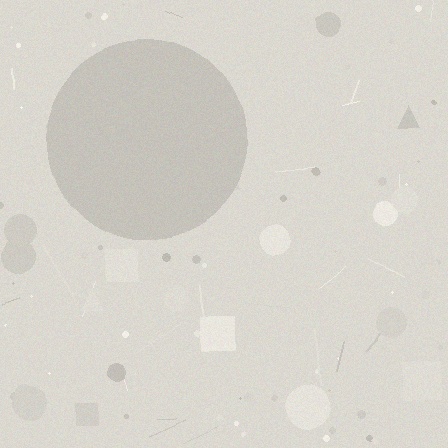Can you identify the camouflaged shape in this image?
The camouflaged shape is a circle.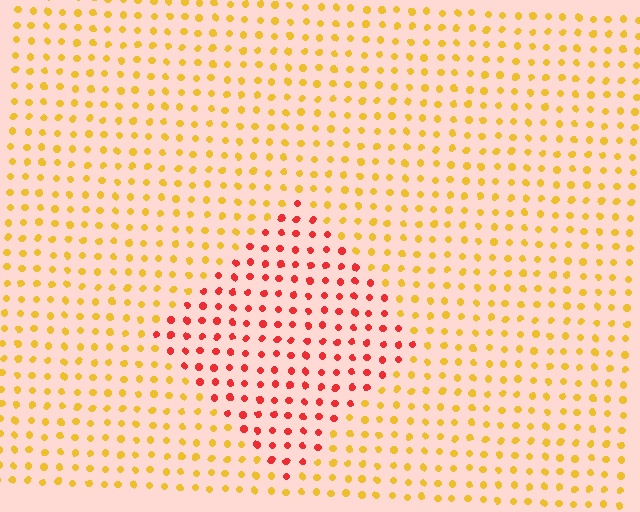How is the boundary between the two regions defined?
The boundary is defined purely by a slight shift in hue (about 48 degrees). Spacing, size, and orientation are identical on both sides.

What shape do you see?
I see a diamond.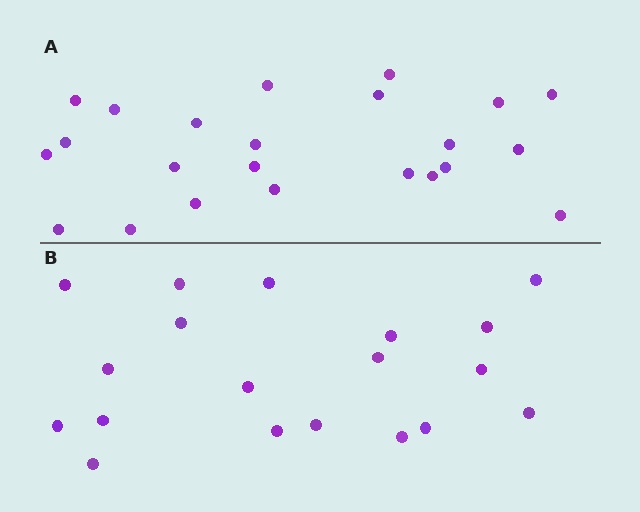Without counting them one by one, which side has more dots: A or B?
Region A (the top region) has more dots.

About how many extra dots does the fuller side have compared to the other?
Region A has about 4 more dots than region B.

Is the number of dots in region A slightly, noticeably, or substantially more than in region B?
Region A has only slightly more — the two regions are fairly close. The ratio is roughly 1.2 to 1.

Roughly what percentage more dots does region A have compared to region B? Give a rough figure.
About 20% more.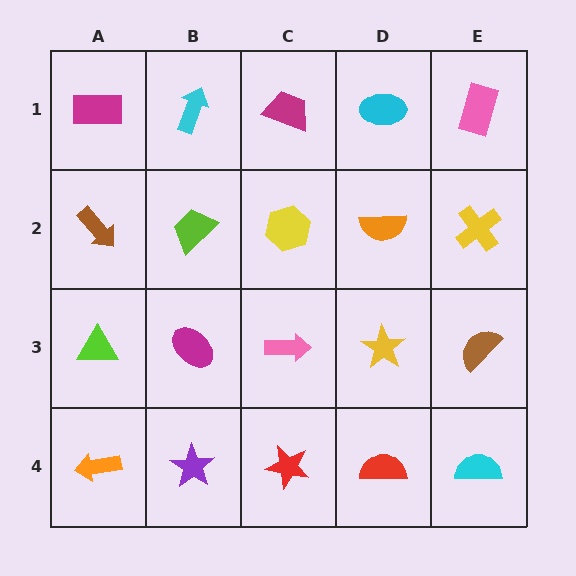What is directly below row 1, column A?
A brown arrow.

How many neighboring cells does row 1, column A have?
2.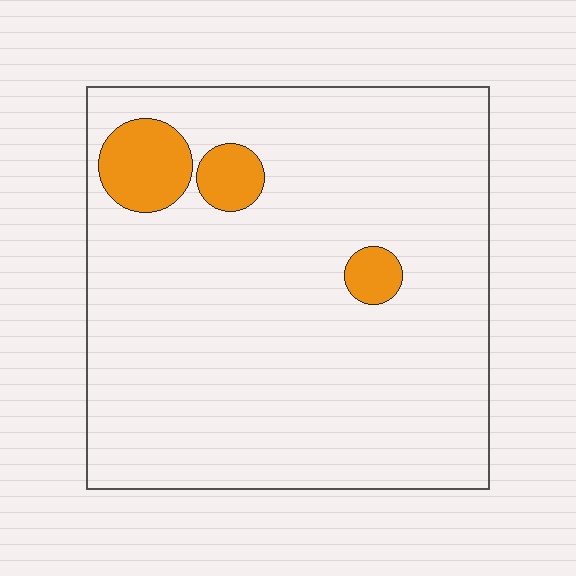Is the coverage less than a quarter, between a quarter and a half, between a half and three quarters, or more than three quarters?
Less than a quarter.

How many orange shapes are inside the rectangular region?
3.